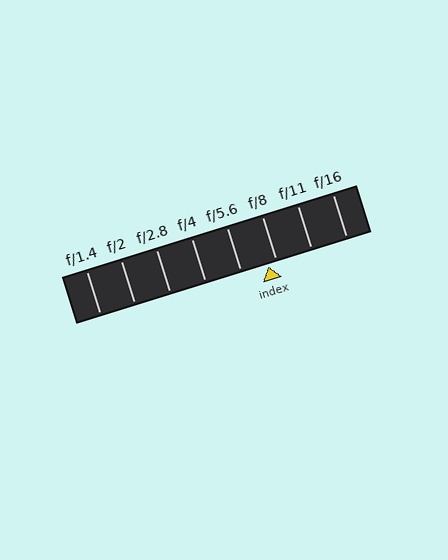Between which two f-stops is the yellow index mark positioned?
The index mark is between f/5.6 and f/8.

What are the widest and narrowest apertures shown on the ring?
The widest aperture shown is f/1.4 and the narrowest is f/16.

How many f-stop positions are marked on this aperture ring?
There are 8 f-stop positions marked.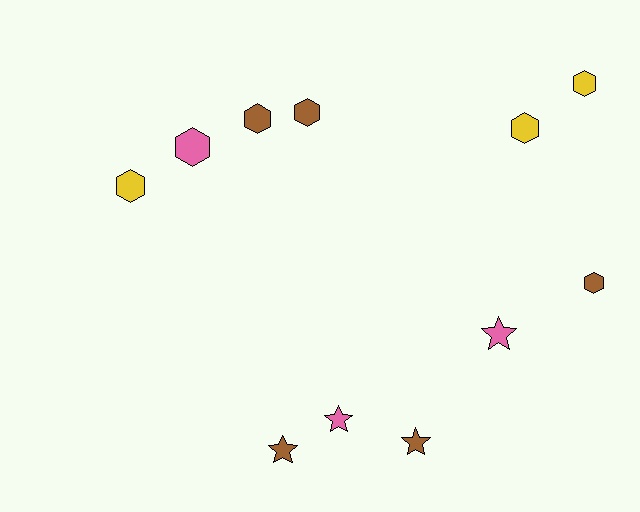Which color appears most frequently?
Brown, with 5 objects.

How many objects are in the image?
There are 11 objects.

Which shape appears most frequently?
Hexagon, with 7 objects.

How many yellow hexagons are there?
There are 3 yellow hexagons.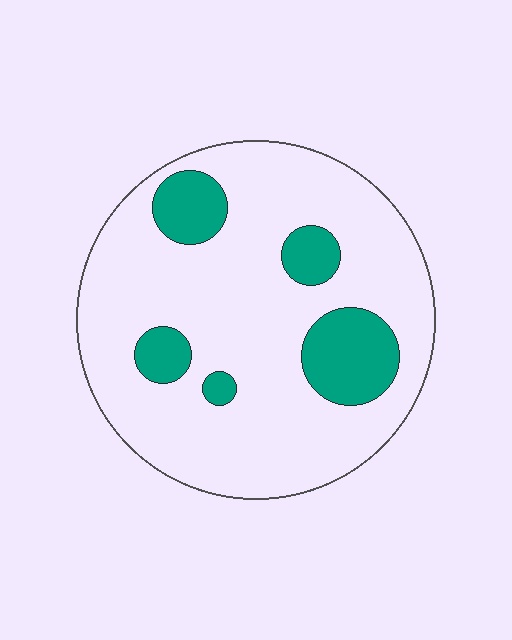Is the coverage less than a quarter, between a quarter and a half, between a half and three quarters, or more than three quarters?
Less than a quarter.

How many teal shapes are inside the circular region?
5.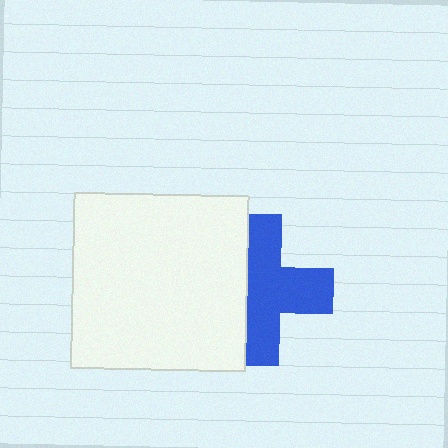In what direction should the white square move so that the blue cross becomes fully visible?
The white square should move left. That is the shortest direction to clear the overlap and leave the blue cross fully visible.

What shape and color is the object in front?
The object in front is a white square.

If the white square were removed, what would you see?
You would see the complete blue cross.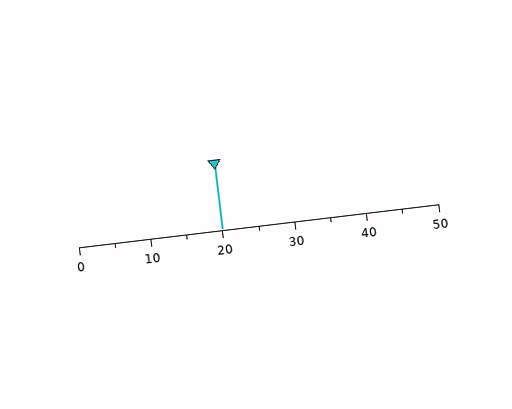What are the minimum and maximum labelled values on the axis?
The axis runs from 0 to 50.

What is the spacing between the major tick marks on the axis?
The major ticks are spaced 10 apart.